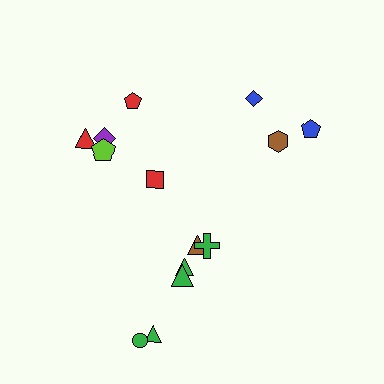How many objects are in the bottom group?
There are 6 objects.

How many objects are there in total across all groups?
There are 14 objects.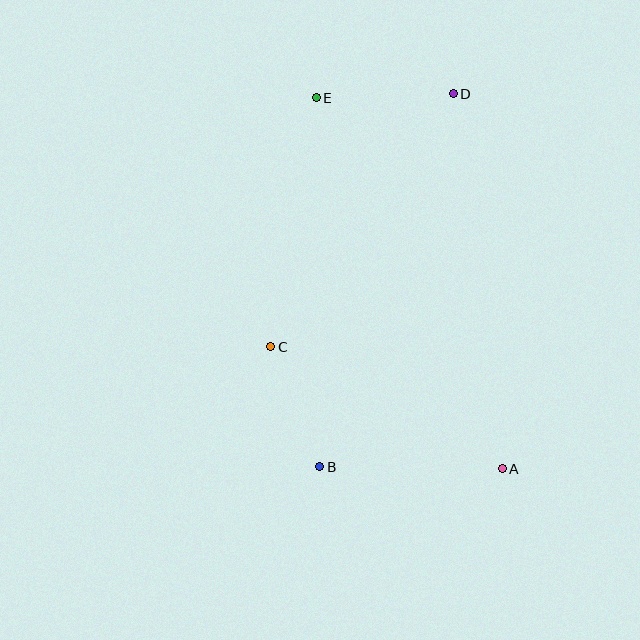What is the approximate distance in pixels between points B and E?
The distance between B and E is approximately 369 pixels.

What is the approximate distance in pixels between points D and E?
The distance between D and E is approximately 137 pixels.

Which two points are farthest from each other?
Points A and E are farthest from each other.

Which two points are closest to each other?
Points B and C are closest to each other.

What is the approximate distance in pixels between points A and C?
The distance between A and C is approximately 261 pixels.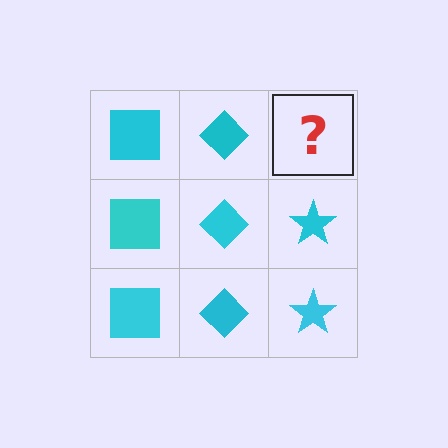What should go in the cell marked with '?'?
The missing cell should contain a cyan star.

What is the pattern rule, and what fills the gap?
The rule is that each column has a consistent shape. The gap should be filled with a cyan star.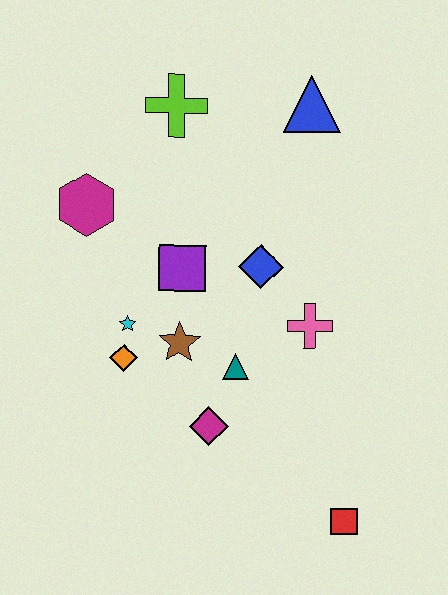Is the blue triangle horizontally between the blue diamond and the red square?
Yes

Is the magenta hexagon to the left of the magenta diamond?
Yes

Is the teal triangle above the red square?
Yes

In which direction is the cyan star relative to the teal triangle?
The cyan star is to the left of the teal triangle.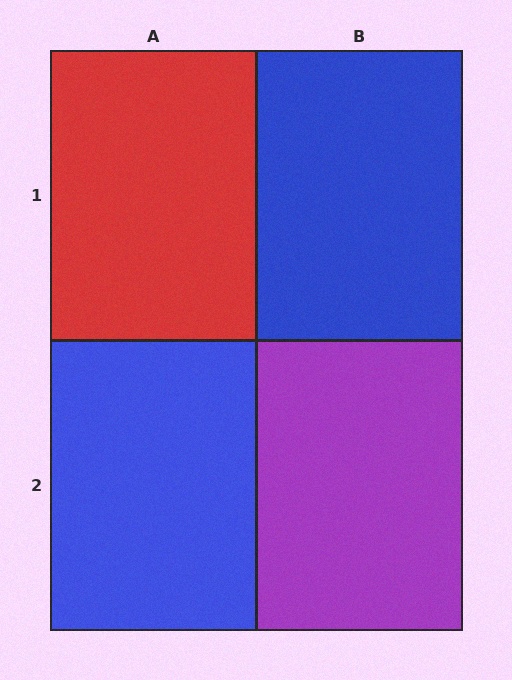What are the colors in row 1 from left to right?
Red, blue.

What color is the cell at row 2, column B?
Purple.